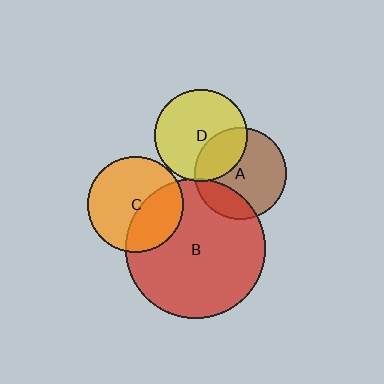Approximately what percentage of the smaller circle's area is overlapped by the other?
Approximately 35%.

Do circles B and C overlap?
Yes.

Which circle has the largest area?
Circle B (red).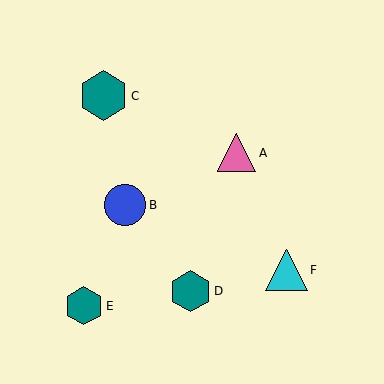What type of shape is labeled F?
Shape F is a cyan triangle.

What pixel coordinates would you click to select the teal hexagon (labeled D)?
Click at (190, 291) to select the teal hexagon D.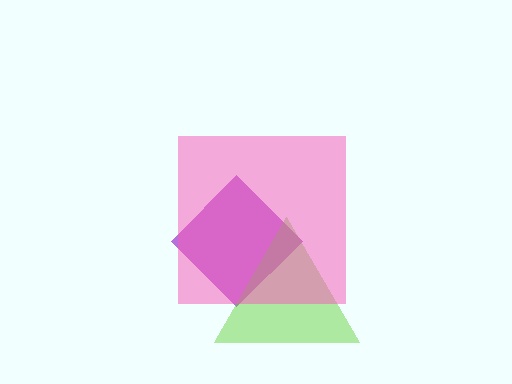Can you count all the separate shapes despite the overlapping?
Yes, there are 3 separate shapes.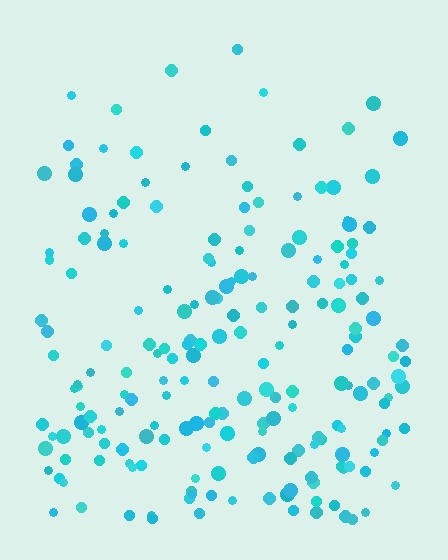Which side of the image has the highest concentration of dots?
The bottom.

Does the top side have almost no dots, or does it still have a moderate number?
Still a moderate number, just noticeably fewer than the bottom.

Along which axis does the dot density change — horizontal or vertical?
Vertical.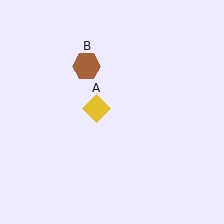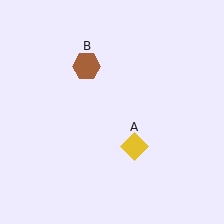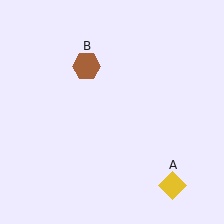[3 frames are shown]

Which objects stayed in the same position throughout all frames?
Brown hexagon (object B) remained stationary.